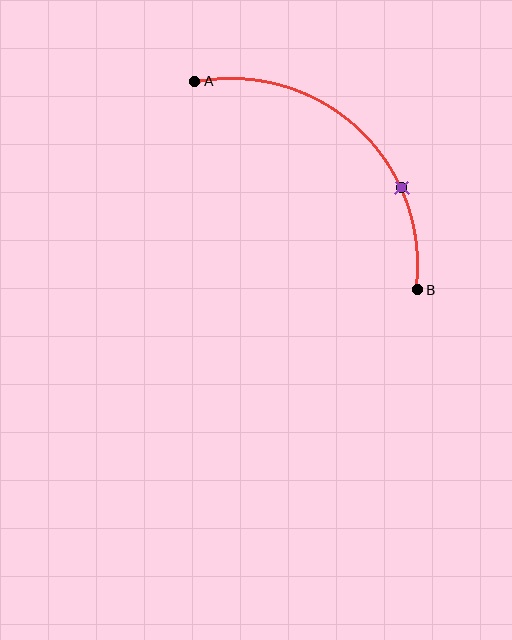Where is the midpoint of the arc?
The arc midpoint is the point on the curve farthest from the straight line joining A and B. It sits above and to the right of that line.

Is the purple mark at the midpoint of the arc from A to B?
No. The purple mark lies on the arc but is closer to endpoint B. The arc midpoint would be at the point on the curve equidistant along the arc from both A and B.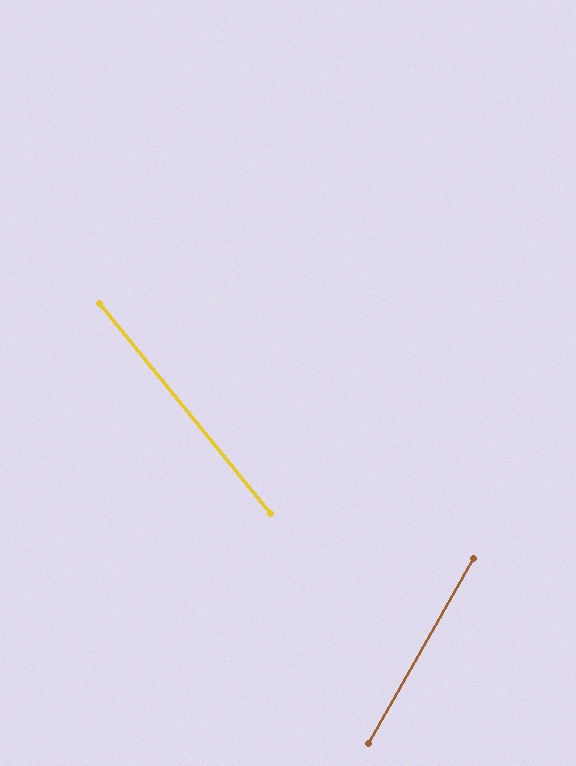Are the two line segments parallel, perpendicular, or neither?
Neither parallel nor perpendicular — they differ by about 69°.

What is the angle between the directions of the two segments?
Approximately 69 degrees.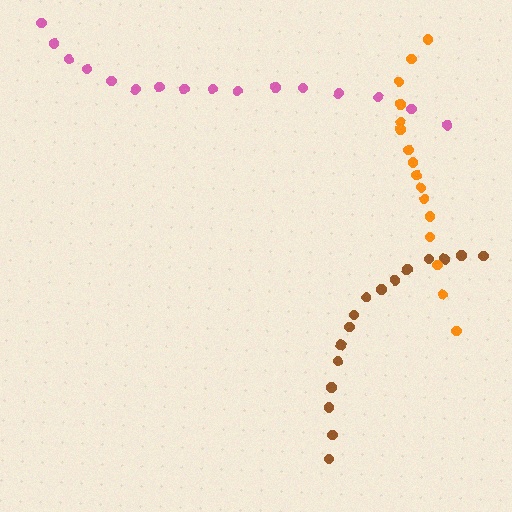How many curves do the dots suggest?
There are 3 distinct paths.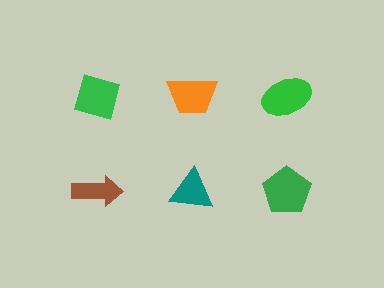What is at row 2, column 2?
A teal triangle.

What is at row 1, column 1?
A green diamond.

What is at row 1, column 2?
An orange trapezoid.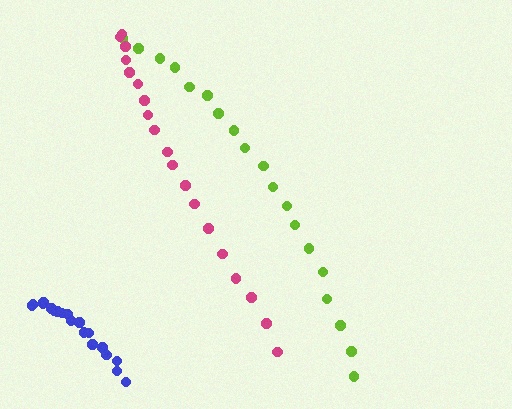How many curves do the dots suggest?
There are 3 distinct paths.